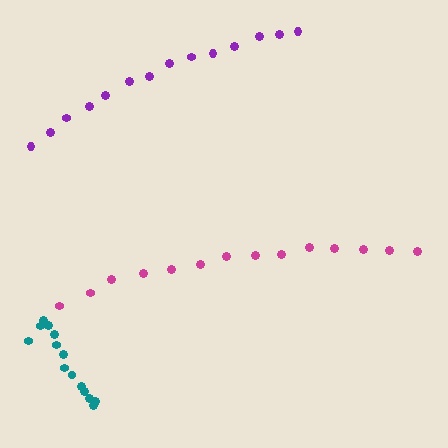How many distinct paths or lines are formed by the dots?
There are 3 distinct paths.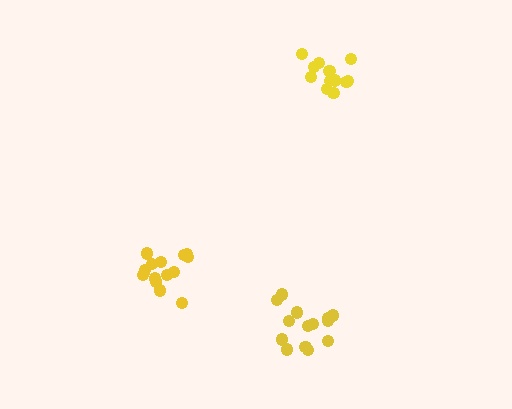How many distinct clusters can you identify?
There are 3 distinct clusters.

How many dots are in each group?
Group 1: 14 dots, Group 2: 15 dots, Group 3: 12 dots (41 total).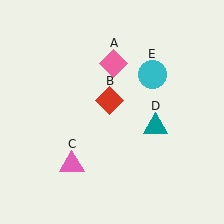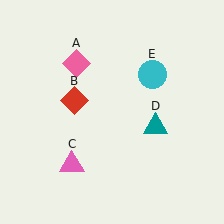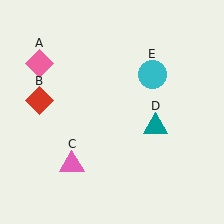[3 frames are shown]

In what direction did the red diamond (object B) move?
The red diamond (object B) moved left.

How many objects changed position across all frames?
2 objects changed position: pink diamond (object A), red diamond (object B).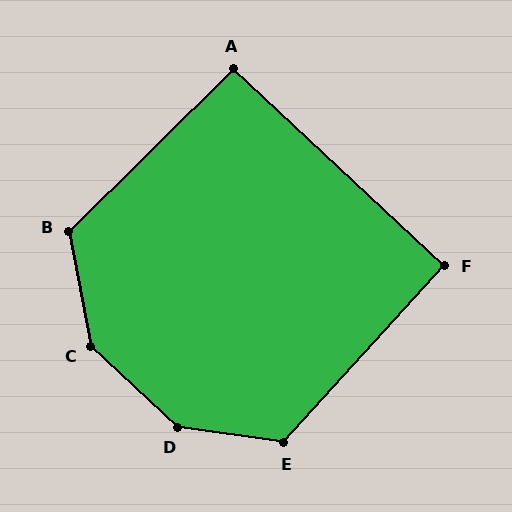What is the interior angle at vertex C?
Approximately 143 degrees (obtuse).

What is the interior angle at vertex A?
Approximately 92 degrees (approximately right).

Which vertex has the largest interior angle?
D, at approximately 145 degrees.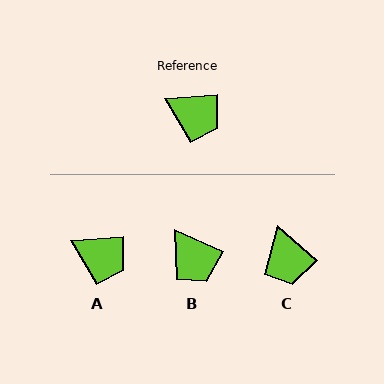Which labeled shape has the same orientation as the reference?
A.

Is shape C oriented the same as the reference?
No, it is off by about 47 degrees.